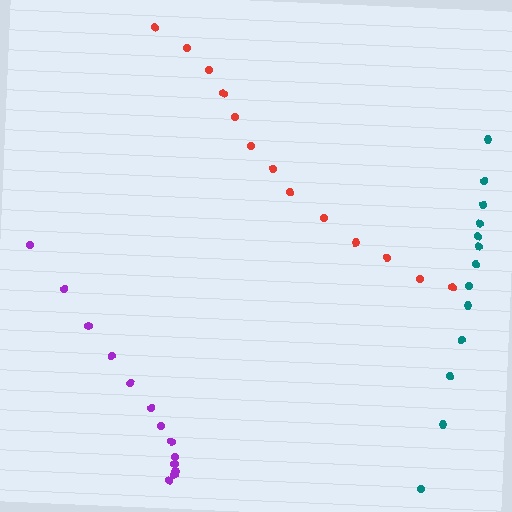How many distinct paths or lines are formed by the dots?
There are 3 distinct paths.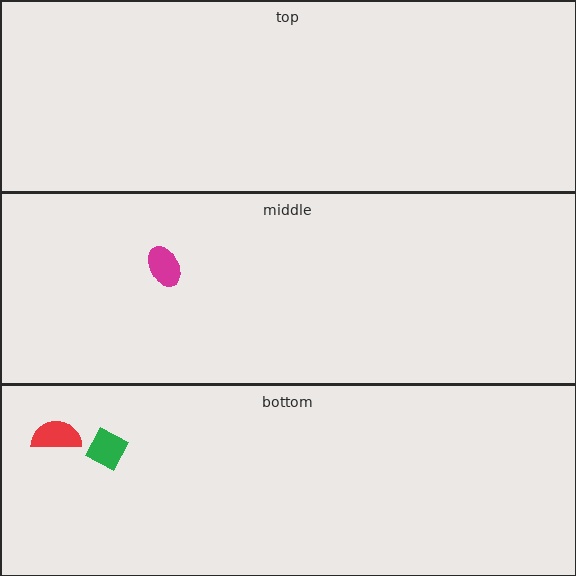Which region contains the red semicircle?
The bottom region.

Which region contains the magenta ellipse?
The middle region.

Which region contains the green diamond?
The bottom region.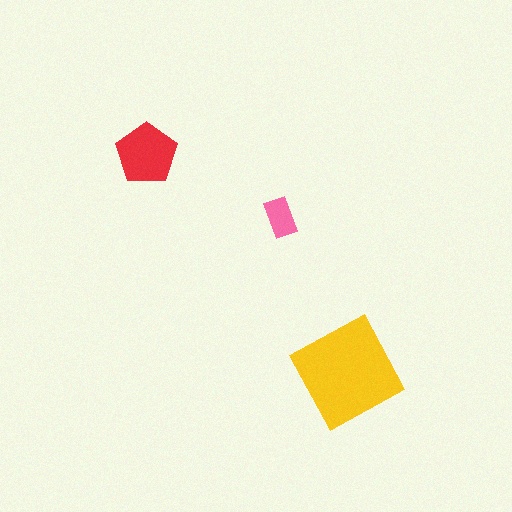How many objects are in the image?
There are 3 objects in the image.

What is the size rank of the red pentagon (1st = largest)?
2nd.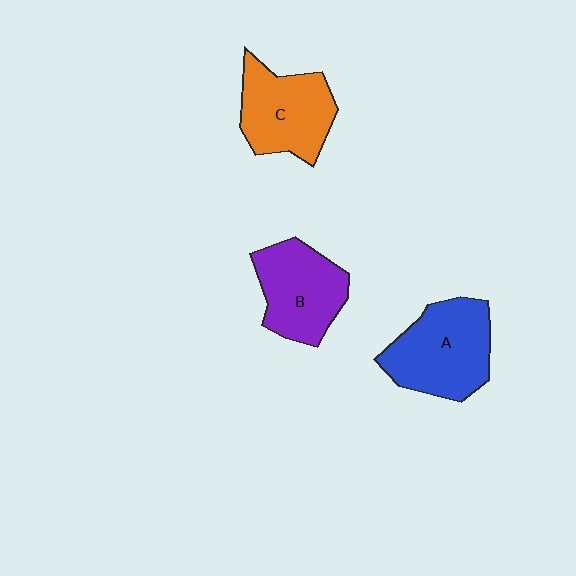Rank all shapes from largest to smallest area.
From largest to smallest: A (blue), C (orange), B (purple).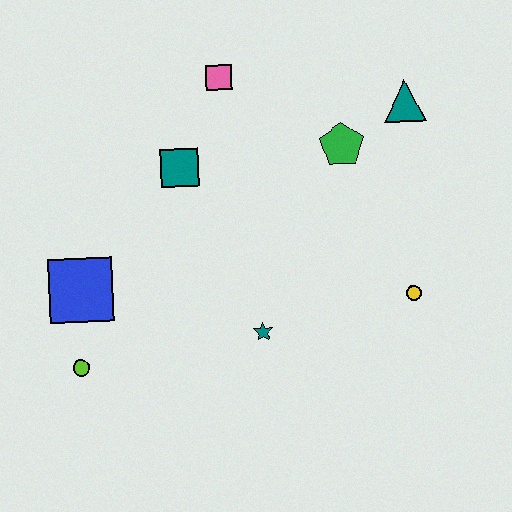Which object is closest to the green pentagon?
The teal triangle is closest to the green pentagon.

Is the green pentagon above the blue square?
Yes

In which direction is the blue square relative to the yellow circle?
The blue square is to the left of the yellow circle.